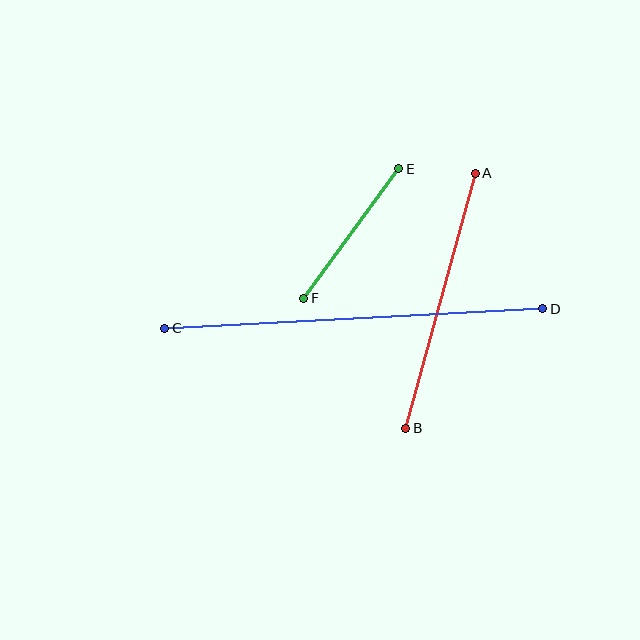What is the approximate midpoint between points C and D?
The midpoint is at approximately (354, 319) pixels.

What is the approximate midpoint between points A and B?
The midpoint is at approximately (440, 301) pixels.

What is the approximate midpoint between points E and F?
The midpoint is at approximately (351, 233) pixels.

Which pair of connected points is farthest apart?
Points C and D are farthest apart.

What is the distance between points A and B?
The distance is approximately 265 pixels.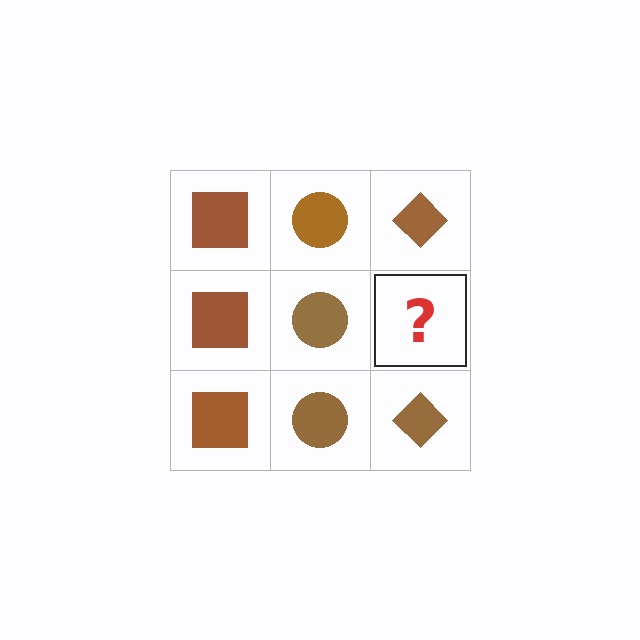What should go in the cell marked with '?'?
The missing cell should contain a brown diamond.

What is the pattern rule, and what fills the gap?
The rule is that each column has a consistent shape. The gap should be filled with a brown diamond.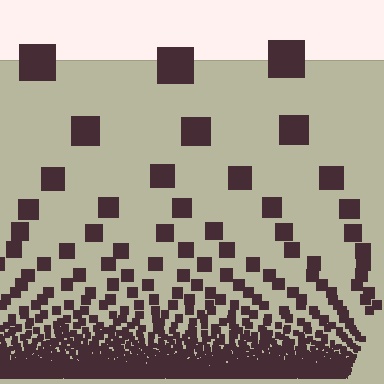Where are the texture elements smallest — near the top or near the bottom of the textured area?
Near the bottom.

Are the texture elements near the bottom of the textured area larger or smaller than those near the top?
Smaller. The gradient is inverted — elements near the bottom are smaller and denser.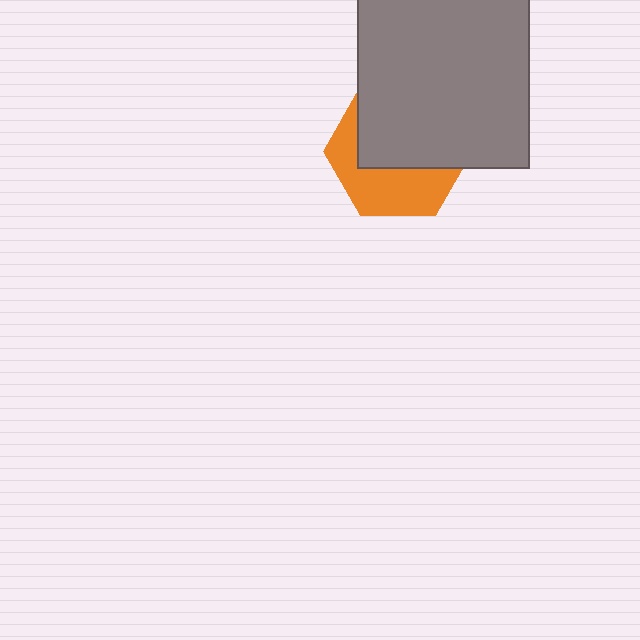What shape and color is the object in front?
The object in front is a gray square.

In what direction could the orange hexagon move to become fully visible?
The orange hexagon could move down. That would shift it out from behind the gray square entirely.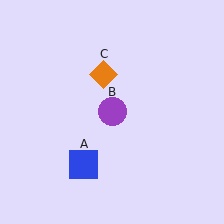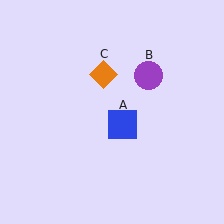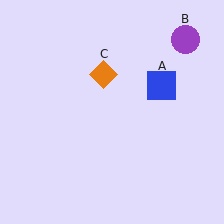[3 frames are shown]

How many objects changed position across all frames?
2 objects changed position: blue square (object A), purple circle (object B).